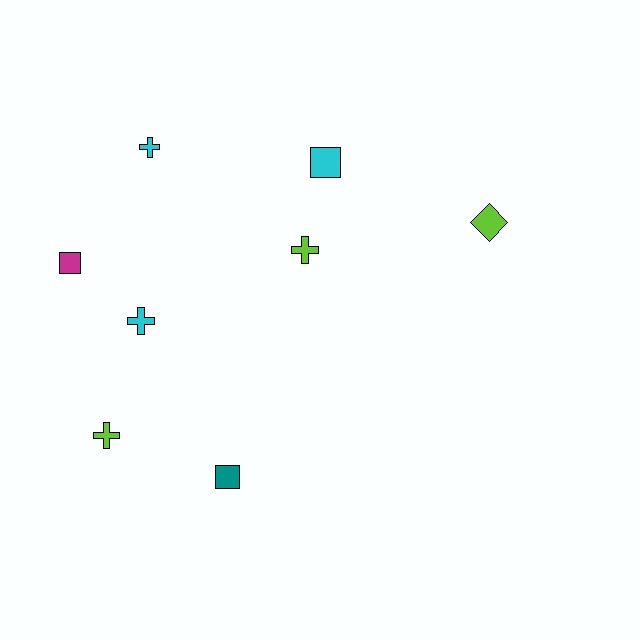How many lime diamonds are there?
There is 1 lime diamond.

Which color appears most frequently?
Cyan, with 3 objects.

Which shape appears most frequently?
Cross, with 4 objects.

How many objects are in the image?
There are 8 objects.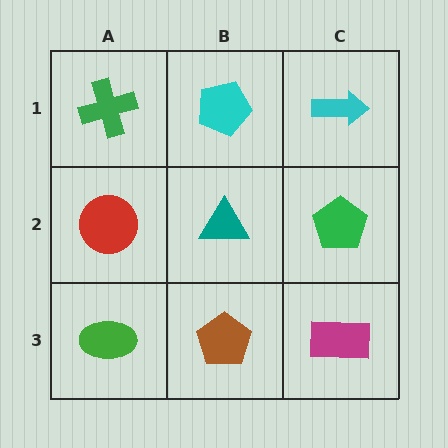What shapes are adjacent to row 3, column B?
A teal triangle (row 2, column B), a green ellipse (row 3, column A), a magenta rectangle (row 3, column C).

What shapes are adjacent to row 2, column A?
A green cross (row 1, column A), a green ellipse (row 3, column A), a teal triangle (row 2, column B).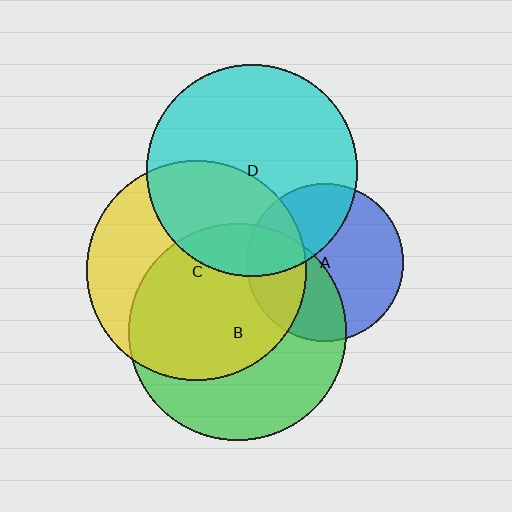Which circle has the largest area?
Circle C (yellow).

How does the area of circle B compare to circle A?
Approximately 1.9 times.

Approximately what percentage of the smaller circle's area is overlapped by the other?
Approximately 35%.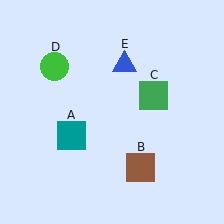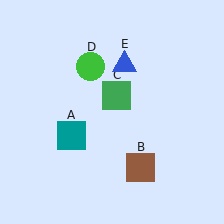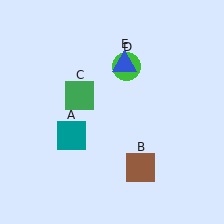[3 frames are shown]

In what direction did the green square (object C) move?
The green square (object C) moved left.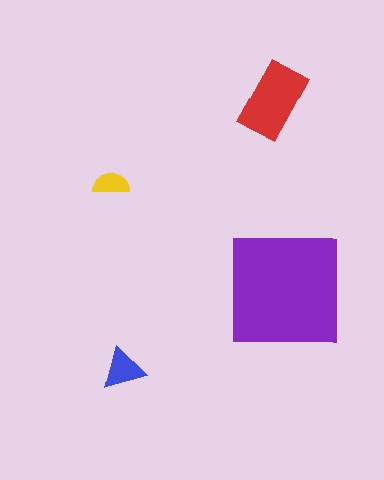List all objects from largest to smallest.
The purple square, the red rectangle, the blue triangle, the yellow semicircle.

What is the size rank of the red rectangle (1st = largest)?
2nd.